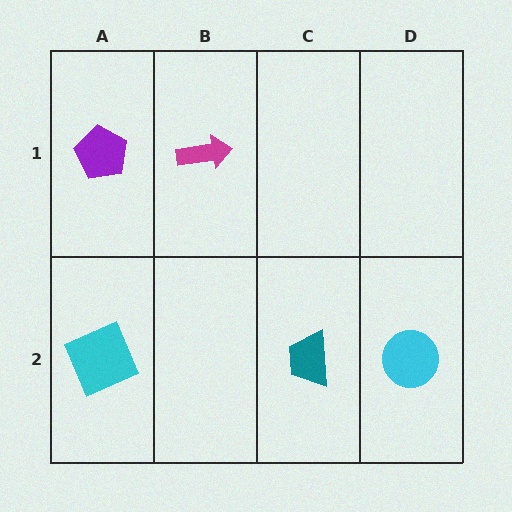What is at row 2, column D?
A cyan circle.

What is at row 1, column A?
A purple pentagon.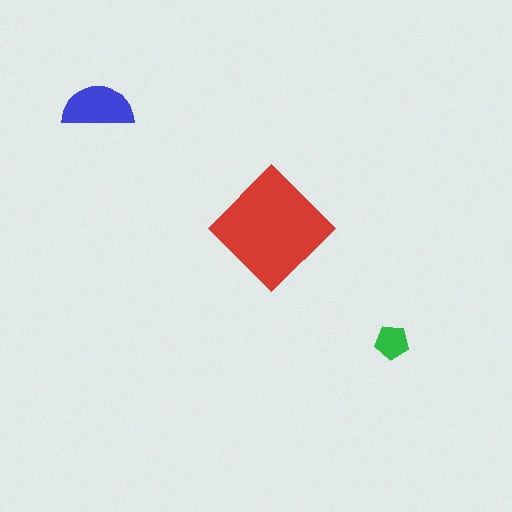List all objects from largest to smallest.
The red diamond, the blue semicircle, the green pentagon.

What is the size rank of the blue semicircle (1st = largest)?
2nd.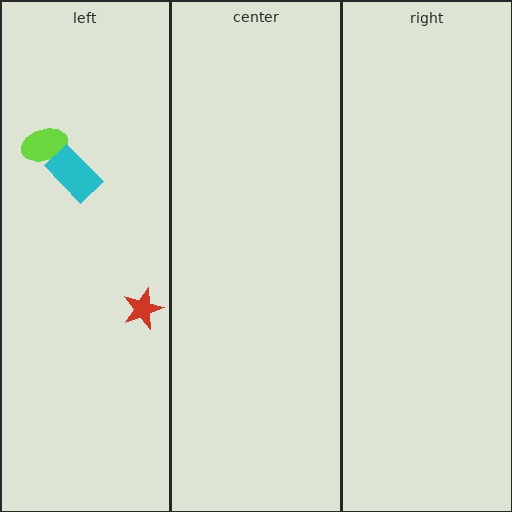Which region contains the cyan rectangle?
The left region.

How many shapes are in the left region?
3.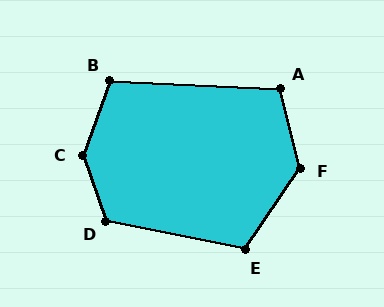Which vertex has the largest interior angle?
C, at approximately 140 degrees.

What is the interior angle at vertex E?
Approximately 113 degrees (obtuse).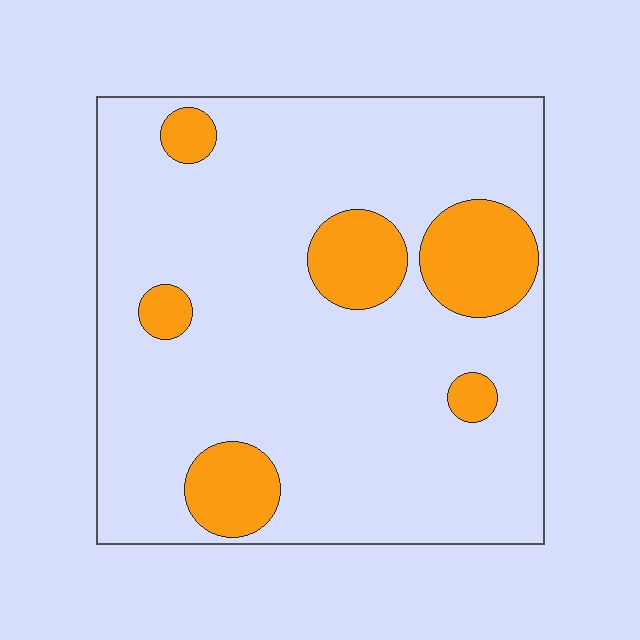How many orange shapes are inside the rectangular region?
6.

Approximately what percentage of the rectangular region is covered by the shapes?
Approximately 15%.